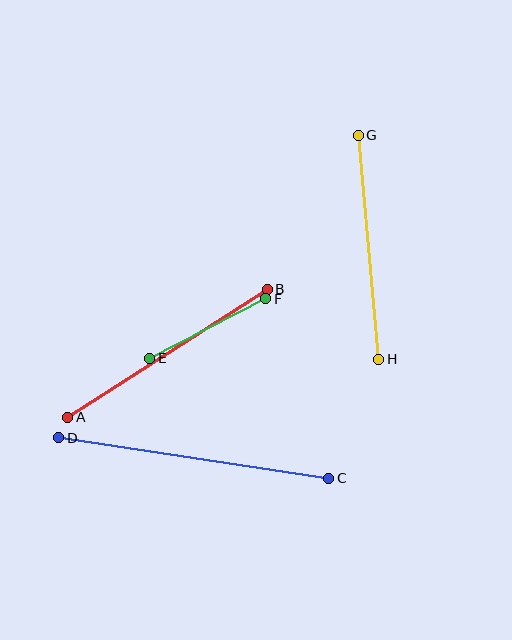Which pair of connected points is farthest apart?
Points C and D are farthest apart.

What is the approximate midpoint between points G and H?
The midpoint is at approximately (369, 247) pixels.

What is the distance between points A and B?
The distance is approximately 237 pixels.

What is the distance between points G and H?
The distance is approximately 225 pixels.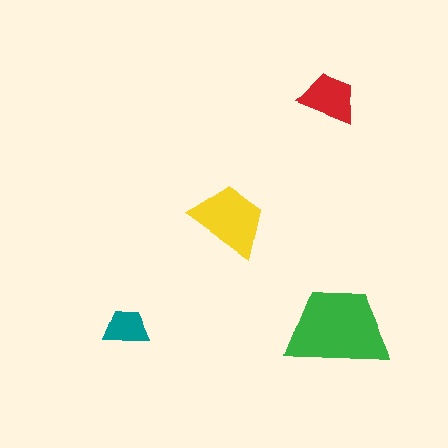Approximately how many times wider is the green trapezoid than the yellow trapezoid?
About 1.5 times wider.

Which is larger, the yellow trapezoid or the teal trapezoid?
The yellow one.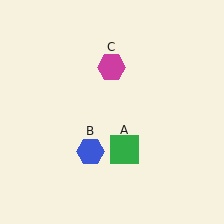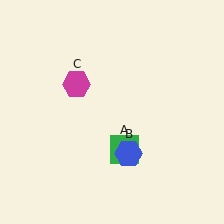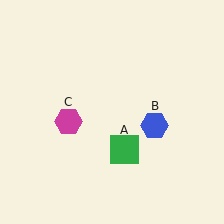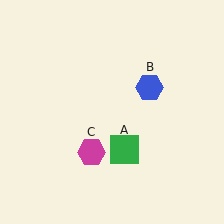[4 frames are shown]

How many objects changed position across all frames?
2 objects changed position: blue hexagon (object B), magenta hexagon (object C).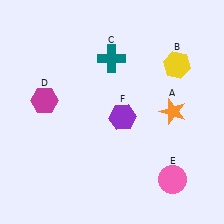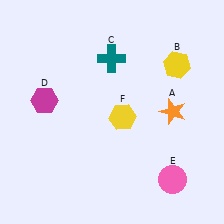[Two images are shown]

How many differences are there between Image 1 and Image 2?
There is 1 difference between the two images.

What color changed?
The hexagon (F) changed from purple in Image 1 to yellow in Image 2.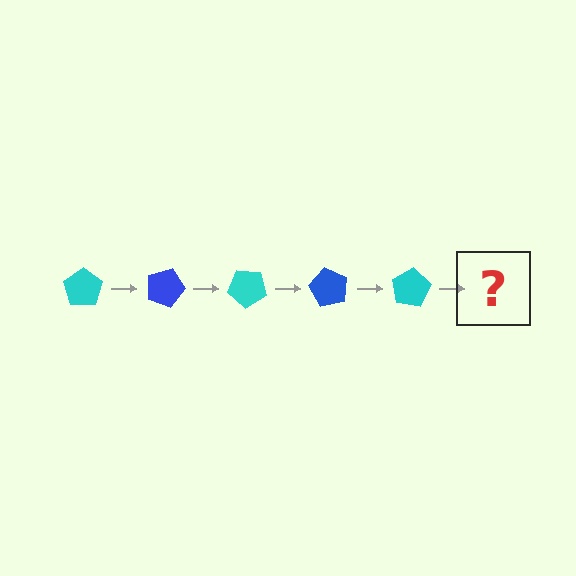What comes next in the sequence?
The next element should be a blue pentagon, rotated 100 degrees from the start.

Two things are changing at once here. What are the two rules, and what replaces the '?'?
The two rules are that it rotates 20 degrees each step and the color cycles through cyan and blue. The '?' should be a blue pentagon, rotated 100 degrees from the start.